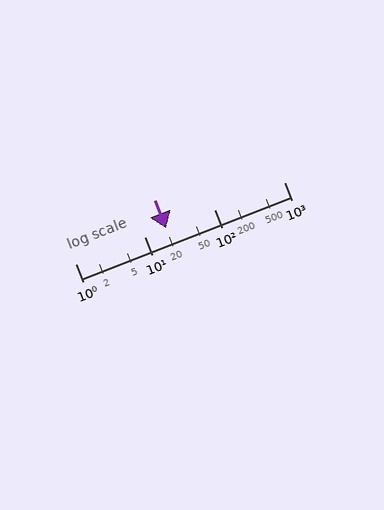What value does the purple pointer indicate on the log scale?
The pointer indicates approximately 20.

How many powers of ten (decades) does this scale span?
The scale spans 3 decades, from 1 to 1000.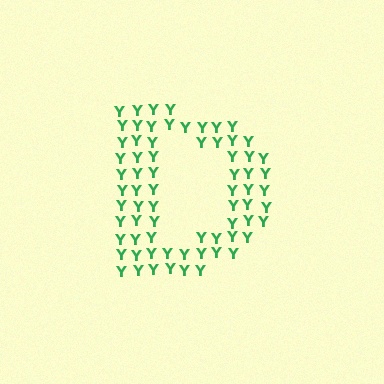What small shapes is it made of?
It is made of small letter Y's.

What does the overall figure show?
The overall figure shows the letter D.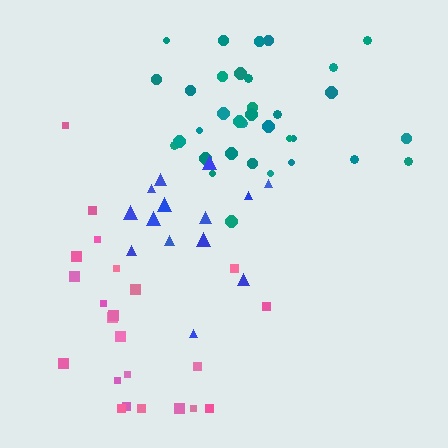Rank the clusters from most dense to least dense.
teal, blue, pink.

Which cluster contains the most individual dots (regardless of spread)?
Teal (34).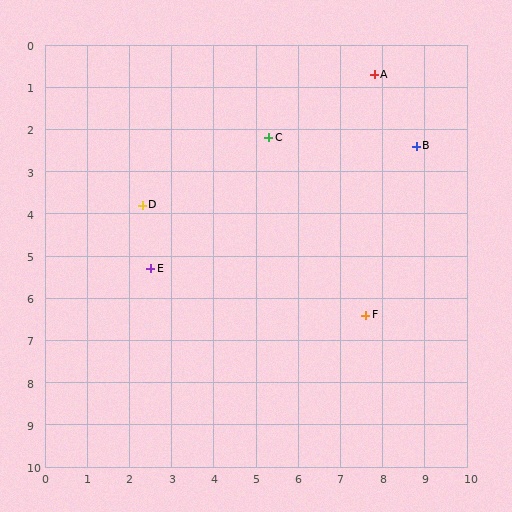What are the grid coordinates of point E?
Point E is at approximately (2.5, 5.3).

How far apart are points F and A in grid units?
Points F and A are about 5.7 grid units apart.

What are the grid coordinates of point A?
Point A is at approximately (7.8, 0.7).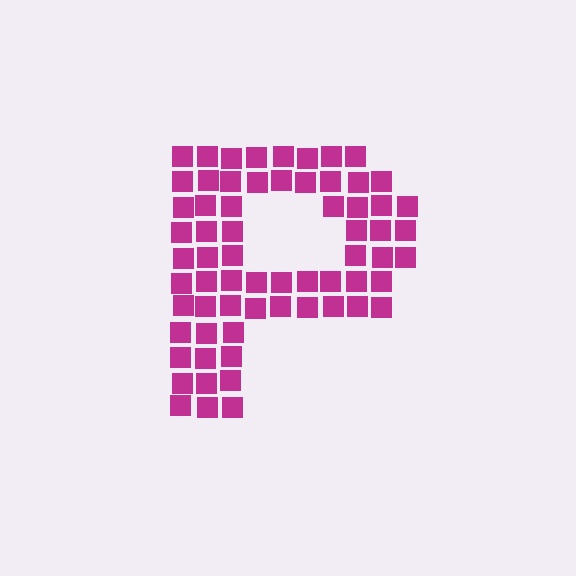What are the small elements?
The small elements are squares.